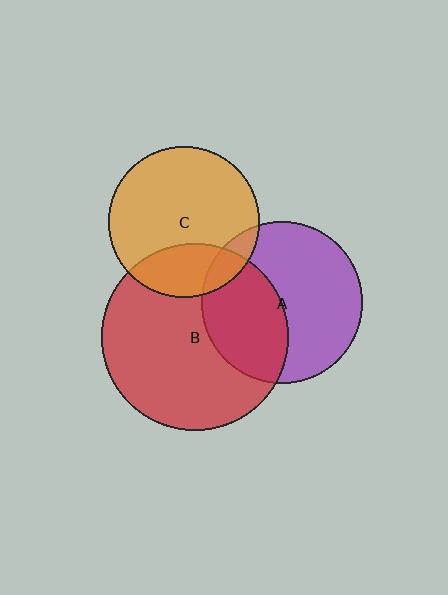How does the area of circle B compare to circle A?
Approximately 1.3 times.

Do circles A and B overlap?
Yes.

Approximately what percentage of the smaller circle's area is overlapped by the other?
Approximately 40%.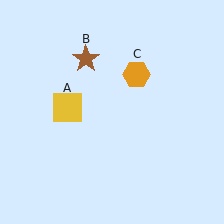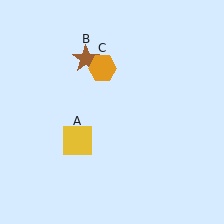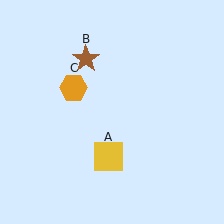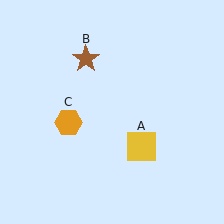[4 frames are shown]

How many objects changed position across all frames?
2 objects changed position: yellow square (object A), orange hexagon (object C).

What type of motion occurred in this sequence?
The yellow square (object A), orange hexagon (object C) rotated counterclockwise around the center of the scene.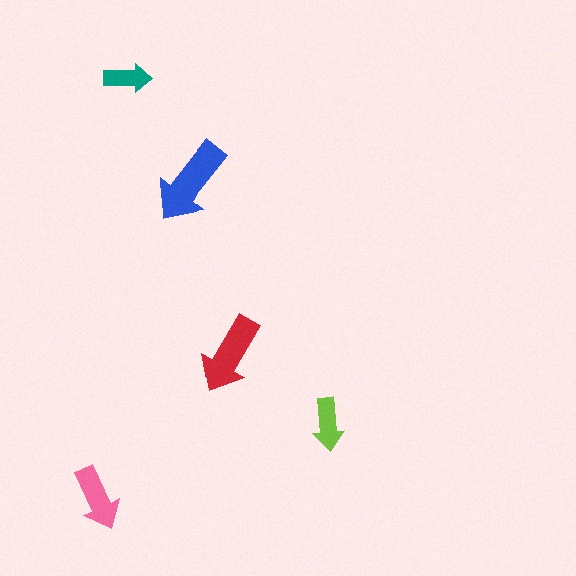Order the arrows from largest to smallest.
the blue one, the red one, the pink one, the lime one, the teal one.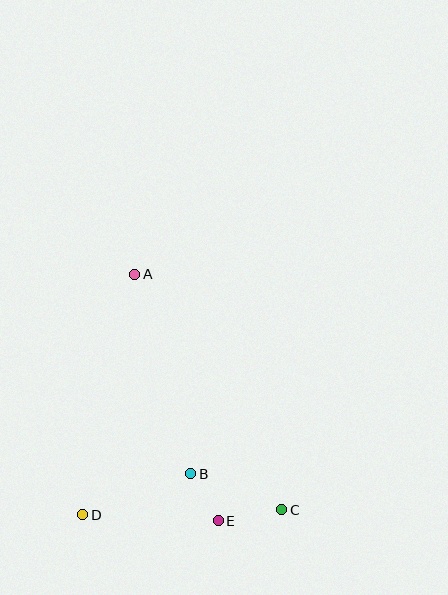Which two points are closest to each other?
Points B and E are closest to each other.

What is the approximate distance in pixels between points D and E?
The distance between D and E is approximately 136 pixels.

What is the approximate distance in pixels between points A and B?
The distance between A and B is approximately 207 pixels.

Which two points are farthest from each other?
Points A and C are farthest from each other.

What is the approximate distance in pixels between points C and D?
The distance between C and D is approximately 199 pixels.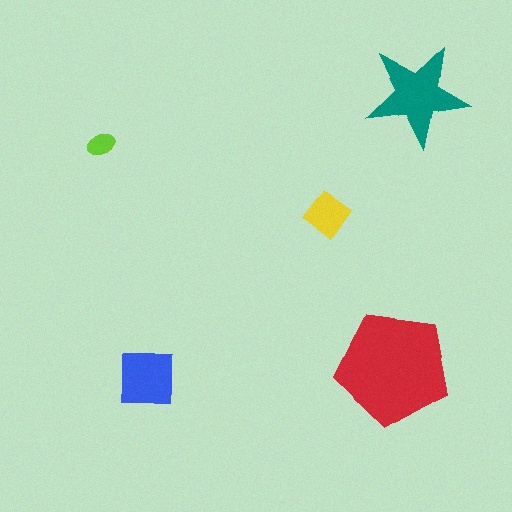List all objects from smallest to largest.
The lime ellipse, the yellow diamond, the blue square, the teal star, the red pentagon.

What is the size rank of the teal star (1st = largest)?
2nd.